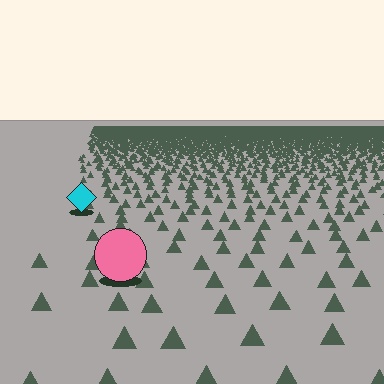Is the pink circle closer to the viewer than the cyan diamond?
Yes. The pink circle is closer — you can tell from the texture gradient: the ground texture is coarser near it.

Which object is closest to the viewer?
The pink circle is closest. The texture marks near it are larger and more spread out.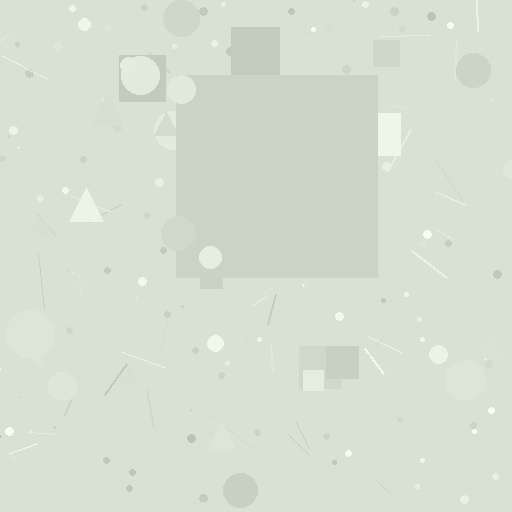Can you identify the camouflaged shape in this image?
The camouflaged shape is a square.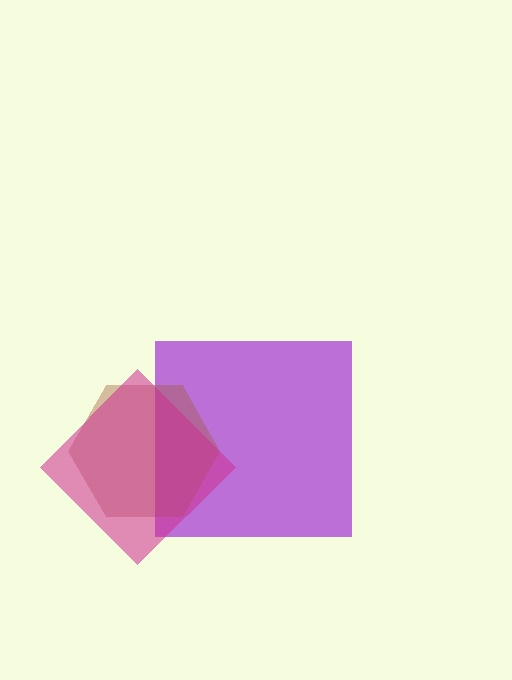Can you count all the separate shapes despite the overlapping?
Yes, there are 3 separate shapes.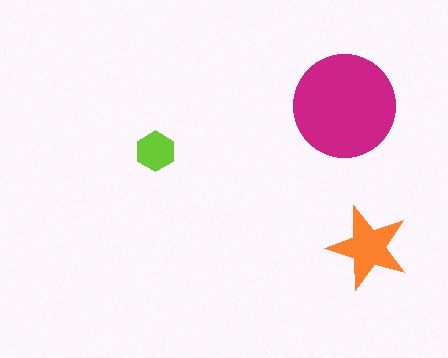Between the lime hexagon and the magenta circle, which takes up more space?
The magenta circle.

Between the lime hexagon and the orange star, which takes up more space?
The orange star.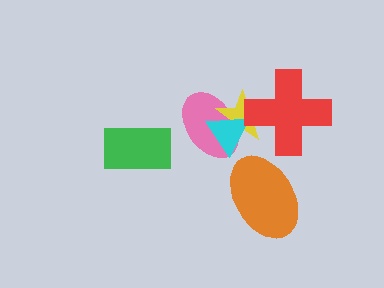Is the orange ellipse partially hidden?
No, no other shape covers it.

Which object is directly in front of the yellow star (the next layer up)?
The cyan triangle is directly in front of the yellow star.